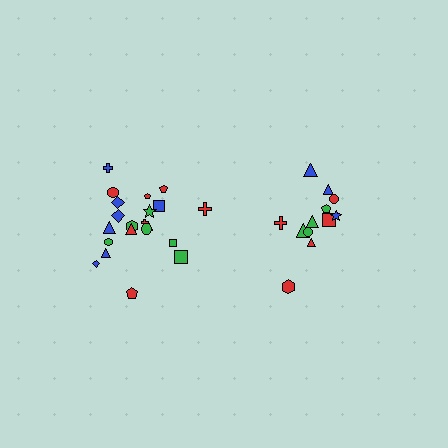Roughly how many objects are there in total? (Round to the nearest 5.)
Roughly 35 objects in total.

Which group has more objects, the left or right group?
The left group.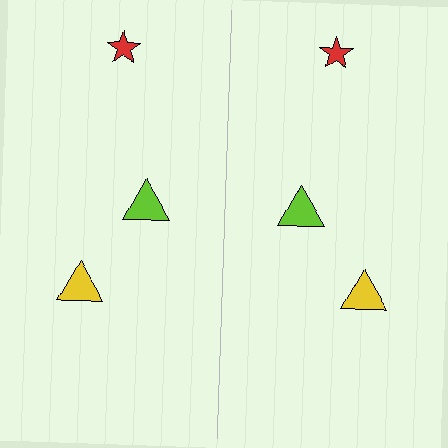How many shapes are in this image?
There are 6 shapes in this image.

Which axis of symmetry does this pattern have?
The pattern has a vertical axis of symmetry running through the center of the image.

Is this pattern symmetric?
Yes, this pattern has bilateral (reflection) symmetry.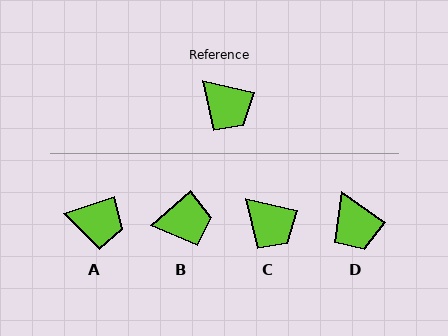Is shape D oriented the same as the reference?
No, it is off by about 22 degrees.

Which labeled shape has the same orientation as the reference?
C.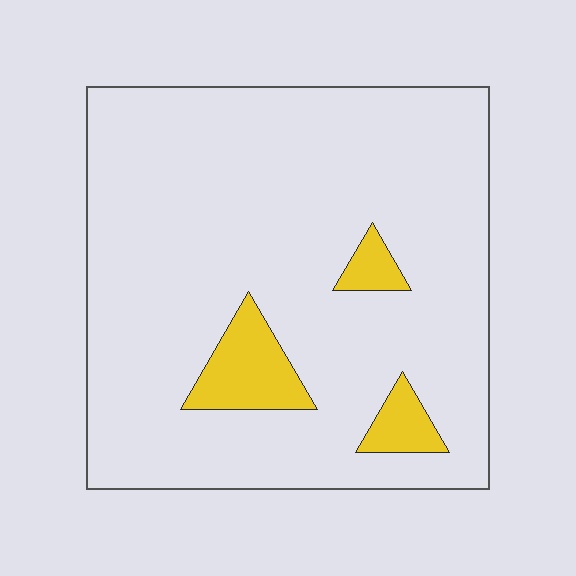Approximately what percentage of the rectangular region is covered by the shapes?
Approximately 10%.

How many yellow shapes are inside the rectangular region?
3.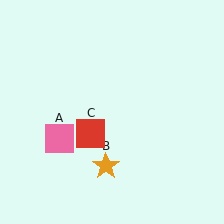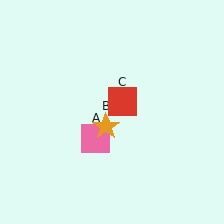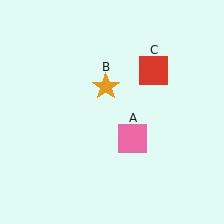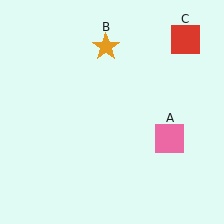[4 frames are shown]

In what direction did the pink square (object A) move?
The pink square (object A) moved right.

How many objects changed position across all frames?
3 objects changed position: pink square (object A), orange star (object B), red square (object C).